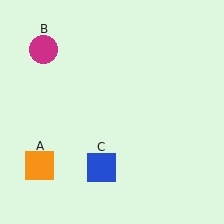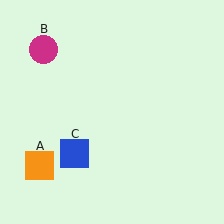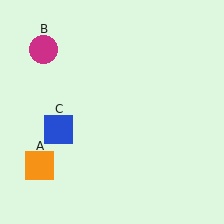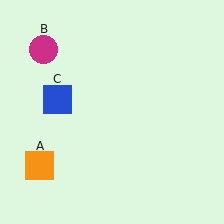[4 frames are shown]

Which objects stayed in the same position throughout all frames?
Orange square (object A) and magenta circle (object B) remained stationary.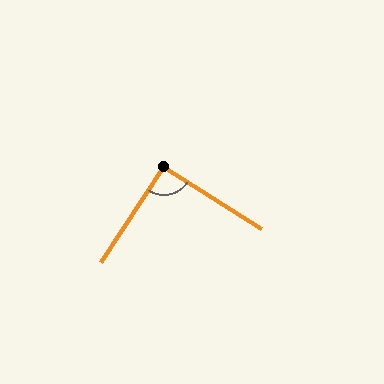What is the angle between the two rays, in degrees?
Approximately 91 degrees.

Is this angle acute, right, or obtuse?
It is approximately a right angle.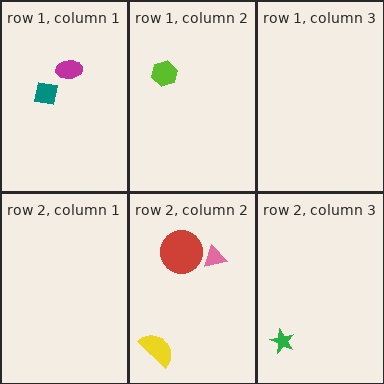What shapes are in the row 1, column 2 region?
The lime hexagon.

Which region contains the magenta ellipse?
The row 1, column 1 region.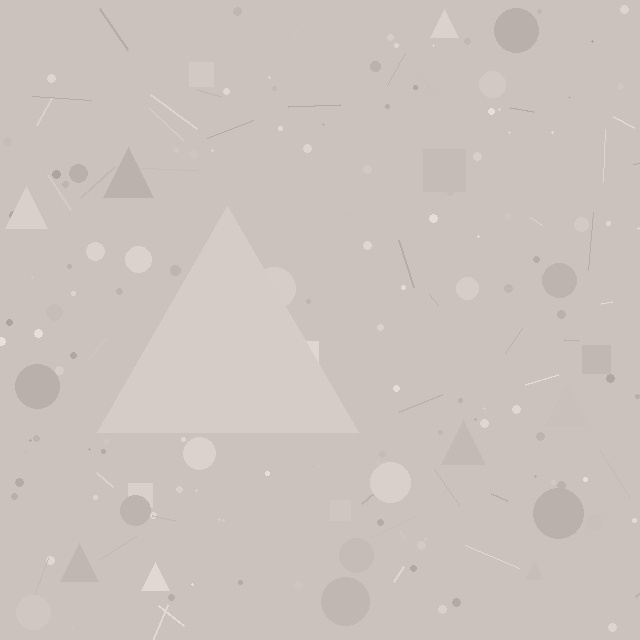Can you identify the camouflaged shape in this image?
The camouflaged shape is a triangle.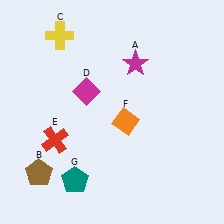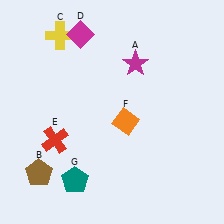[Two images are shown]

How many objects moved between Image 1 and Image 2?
1 object moved between the two images.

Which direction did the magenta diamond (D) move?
The magenta diamond (D) moved up.